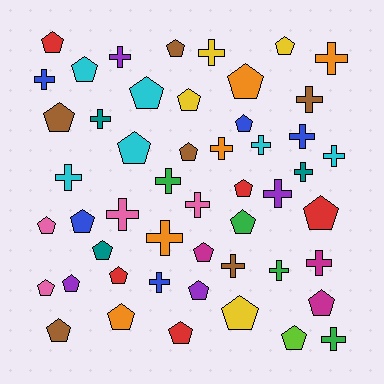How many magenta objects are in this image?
There are 3 magenta objects.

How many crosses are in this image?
There are 22 crosses.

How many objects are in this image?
There are 50 objects.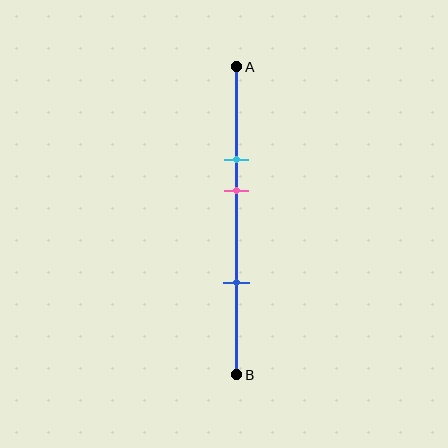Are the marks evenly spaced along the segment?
No, the marks are not evenly spaced.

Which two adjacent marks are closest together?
The cyan and pink marks are the closest adjacent pair.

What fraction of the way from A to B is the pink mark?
The pink mark is approximately 40% (0.4) of the way from A to B.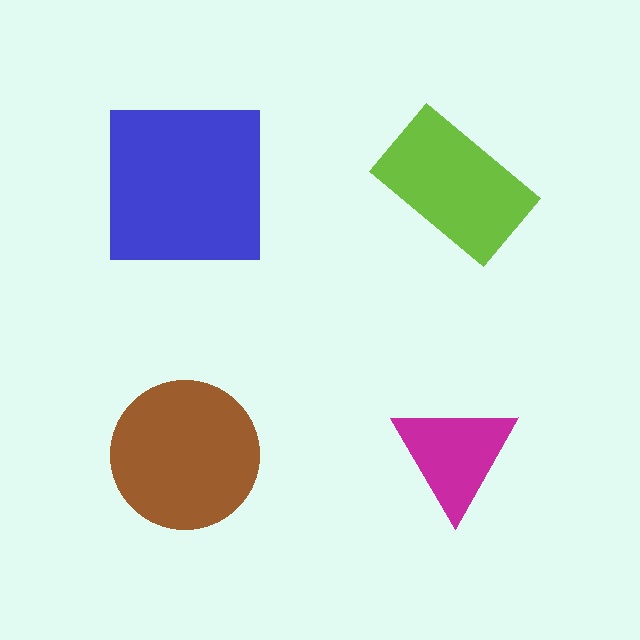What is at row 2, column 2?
A magenta triangle.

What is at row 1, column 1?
A blue square.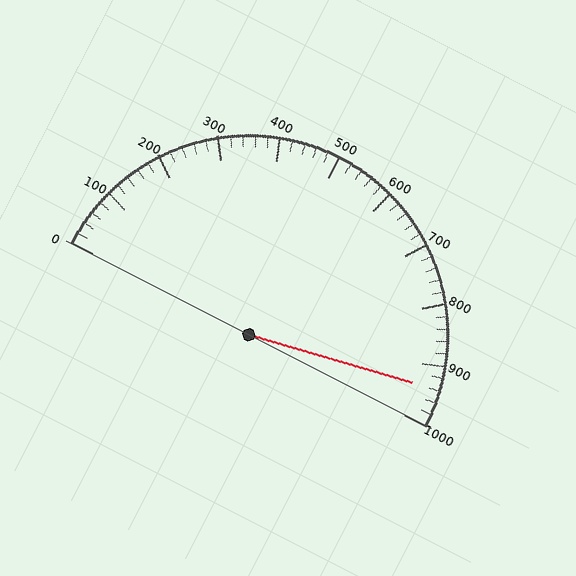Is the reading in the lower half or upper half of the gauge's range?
The reading is in the upper half of the range (0 to 1000).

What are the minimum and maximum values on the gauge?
The gauge ranges from 0 to 1000.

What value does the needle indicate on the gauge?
The needle indicates approximately 940.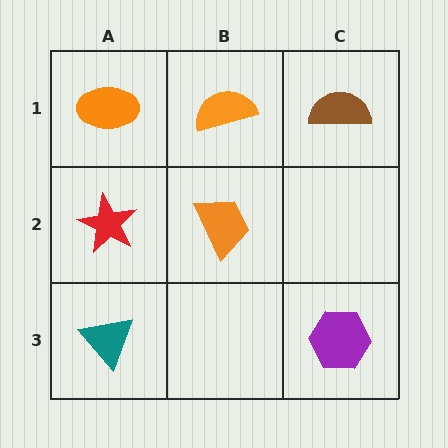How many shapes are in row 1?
3 shapes.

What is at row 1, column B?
An orange semicircle.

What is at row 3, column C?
A purple hexagon.